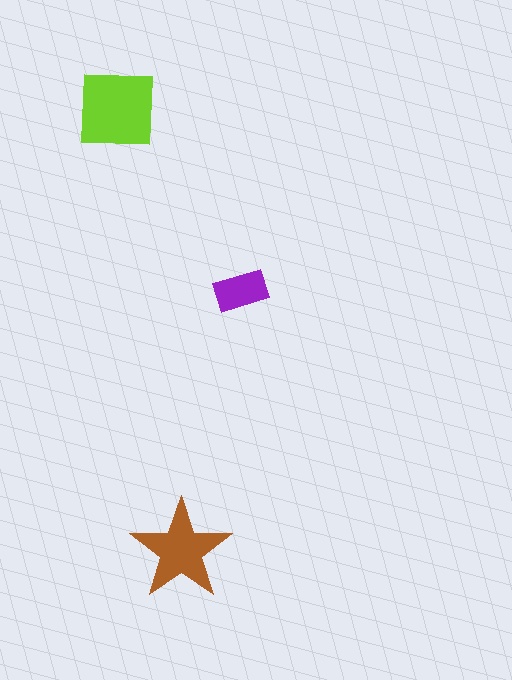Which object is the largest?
The lime square.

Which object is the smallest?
The purple rectangle.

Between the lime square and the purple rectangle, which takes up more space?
The lime square.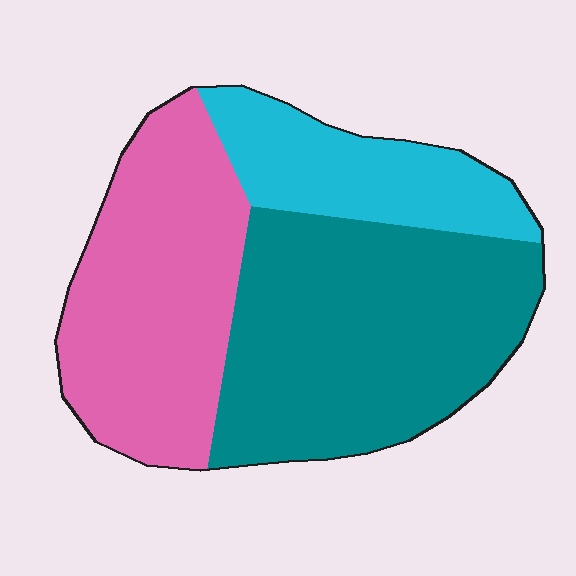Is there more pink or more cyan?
Pink.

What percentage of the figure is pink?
Pink takes up about three eighths (3/8) of the figure.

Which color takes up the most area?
Teal, at roughly 45%.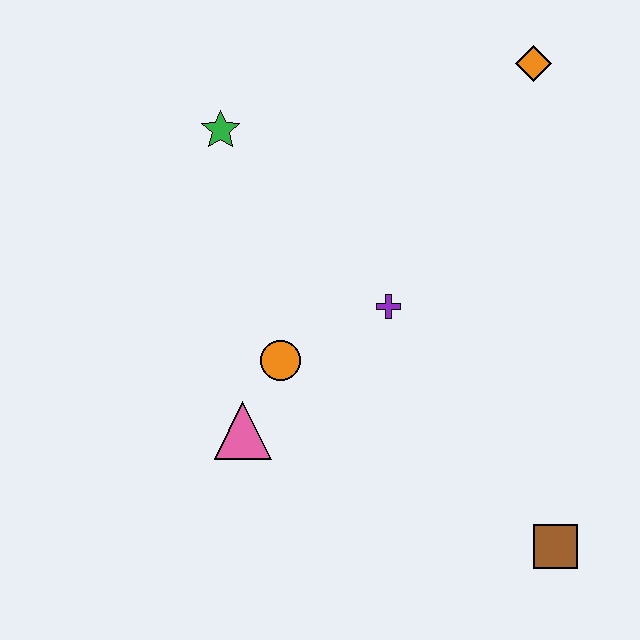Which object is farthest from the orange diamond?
The brown square is farthest from the orange diamond.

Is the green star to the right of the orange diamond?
No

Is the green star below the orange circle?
No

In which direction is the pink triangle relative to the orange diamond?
The pink triangle is below the orange diamond.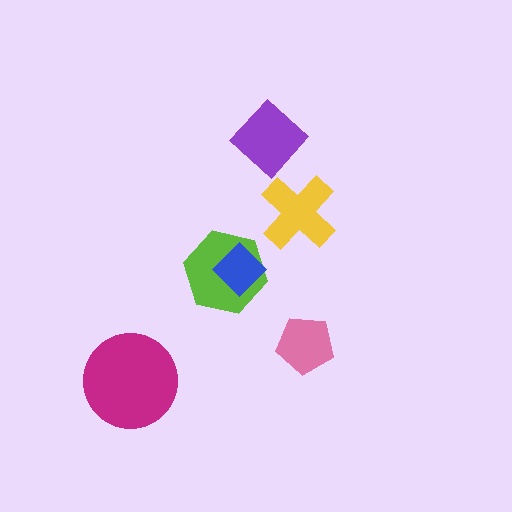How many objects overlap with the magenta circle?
0 objects overlap with the magenta circle.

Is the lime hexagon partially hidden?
Yes, it is partially covered by another shape.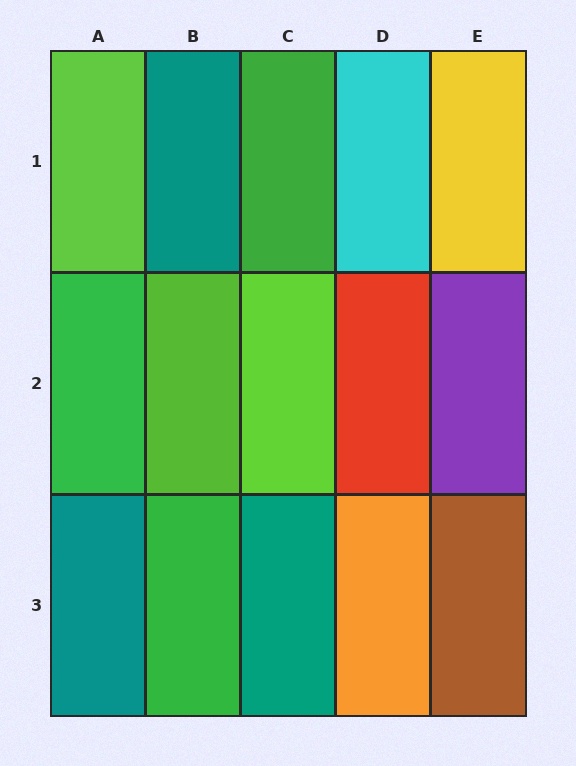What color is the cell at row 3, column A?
Teal.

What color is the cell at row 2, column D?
Red.